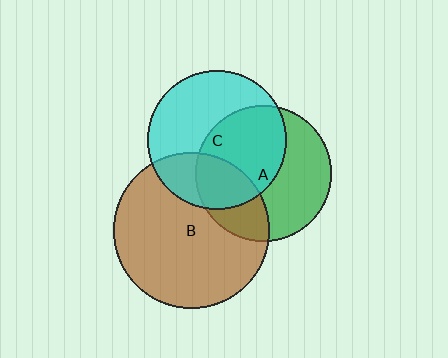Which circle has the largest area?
Circle B (brown).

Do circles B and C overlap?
Yes.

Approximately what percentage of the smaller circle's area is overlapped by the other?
Approximately 30%.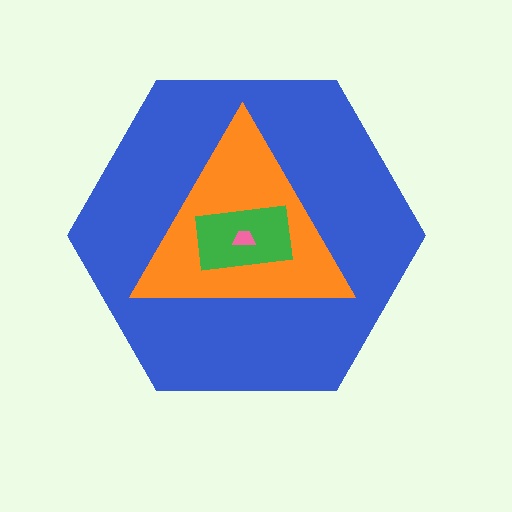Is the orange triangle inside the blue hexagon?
Yes.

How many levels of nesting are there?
4.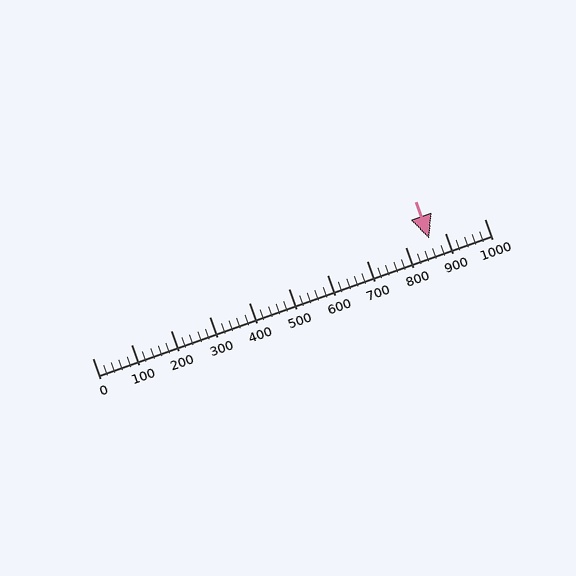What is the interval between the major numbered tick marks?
The major tick marks are spaced 100 units apart.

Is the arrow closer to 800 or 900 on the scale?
The arrow is closer to 900.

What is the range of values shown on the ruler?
The ruler shows values from 0 to 1000.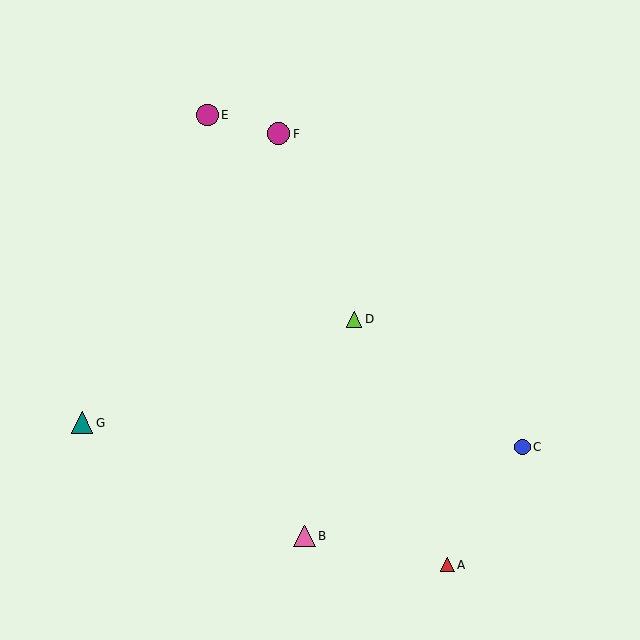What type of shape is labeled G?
Shape G is a teal triangle.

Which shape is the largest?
The magenta circle (labeled F) is the largest.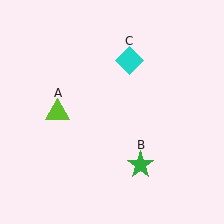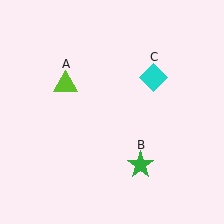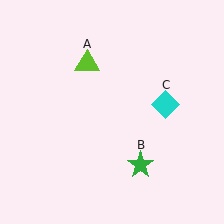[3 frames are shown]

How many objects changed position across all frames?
2 objects changed position: lime triangle (object A), cyan diamond (object C).